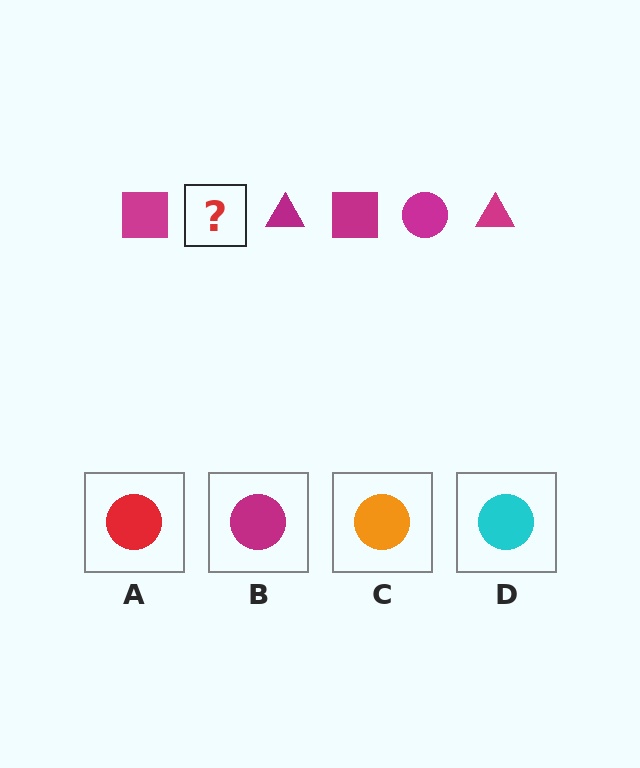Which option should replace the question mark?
Option B.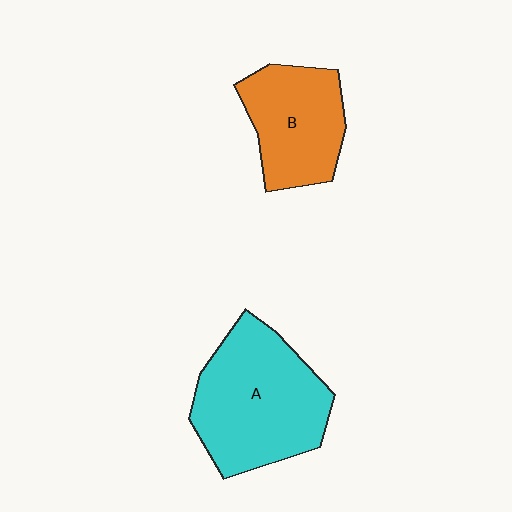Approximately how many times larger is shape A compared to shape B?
Approximately 1.5 times.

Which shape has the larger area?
Shape A (cyan).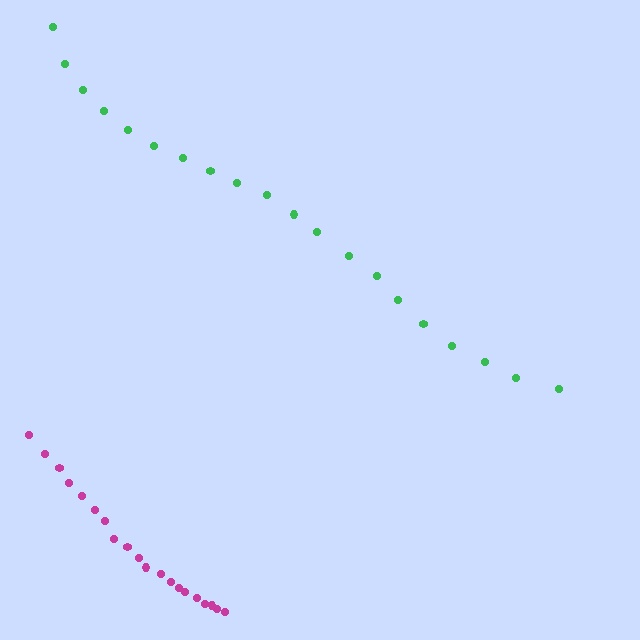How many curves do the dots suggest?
There are 2 distinct paths.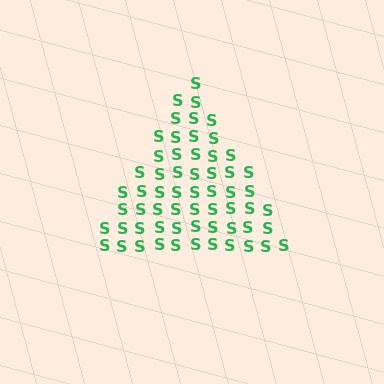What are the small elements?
The small elements are letter S's.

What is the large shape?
The large shape is a triangle.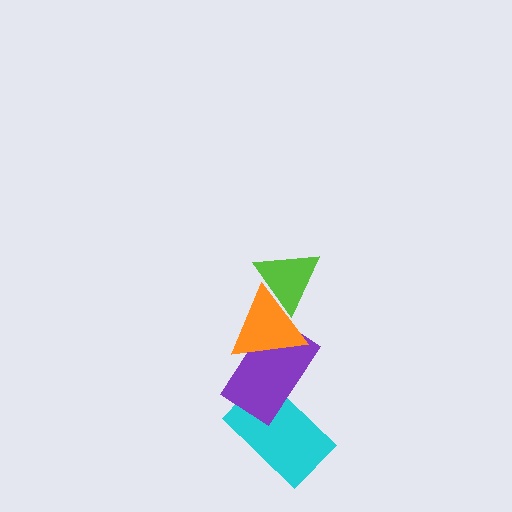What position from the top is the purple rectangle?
The purple rectangle is 3rd from the top.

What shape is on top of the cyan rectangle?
The purple rectangle is on top of the cyan rectangle.